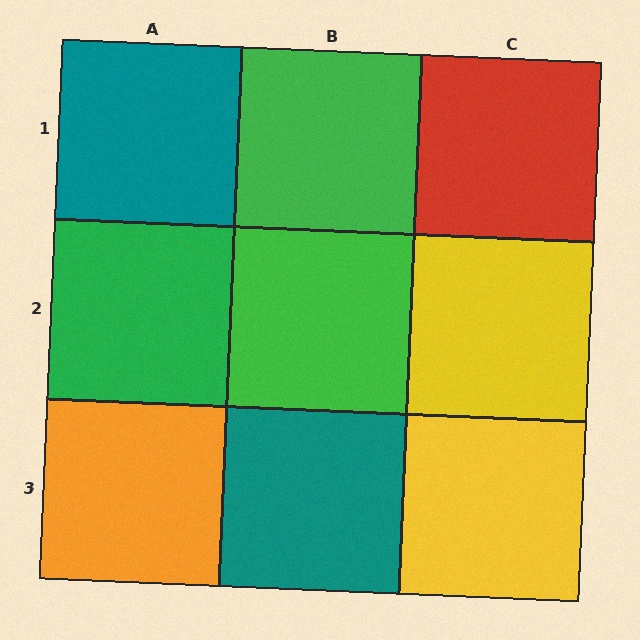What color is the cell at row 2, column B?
Green.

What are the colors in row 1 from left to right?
Teal, green, red.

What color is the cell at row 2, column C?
Yellow.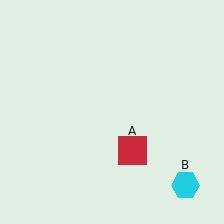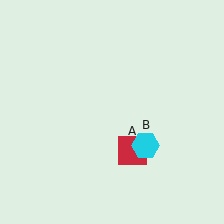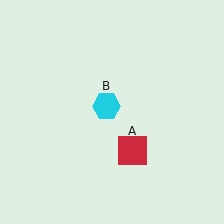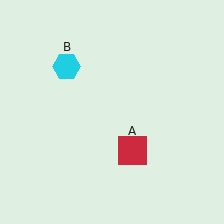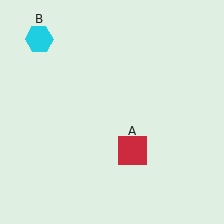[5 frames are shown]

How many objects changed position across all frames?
1 object changed position: cyan hexagon (object B).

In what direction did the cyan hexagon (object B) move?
The cyan hexagon (object B) moved up and to the left.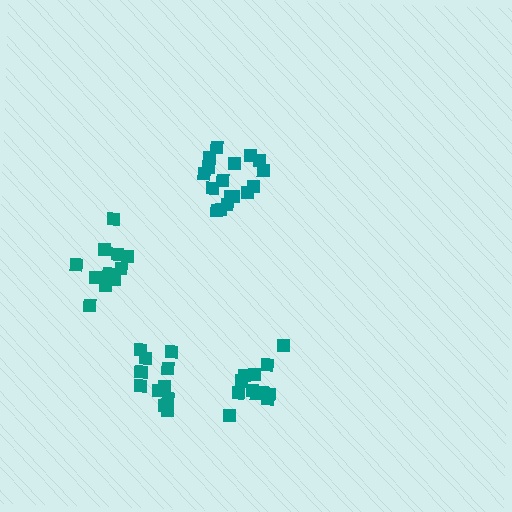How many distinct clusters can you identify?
There are 4 distinct clusters.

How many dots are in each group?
Group 1: 12 dots, Group 2: 17 dots, Group 3: 12 dots, Group 4: 12 dots (53 total).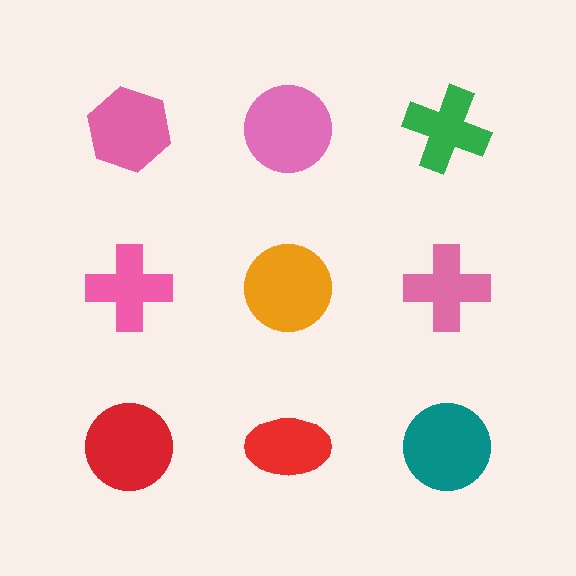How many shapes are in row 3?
3 shapes.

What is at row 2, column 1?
A pink cross.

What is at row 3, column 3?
A teal circle.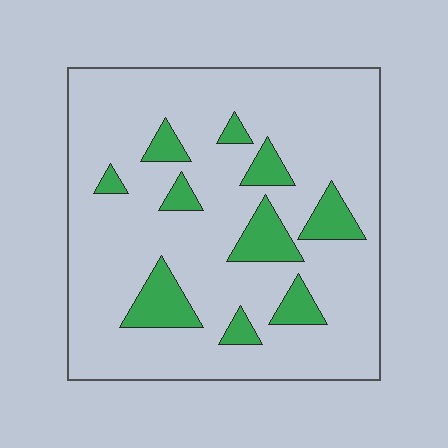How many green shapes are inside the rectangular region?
10.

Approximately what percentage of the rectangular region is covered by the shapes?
Approximately 15%.